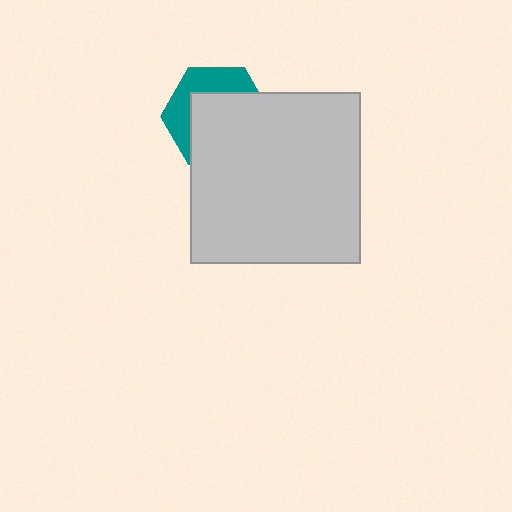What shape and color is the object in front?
The object in front is a light gray square.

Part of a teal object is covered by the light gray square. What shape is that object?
It is a hexagon.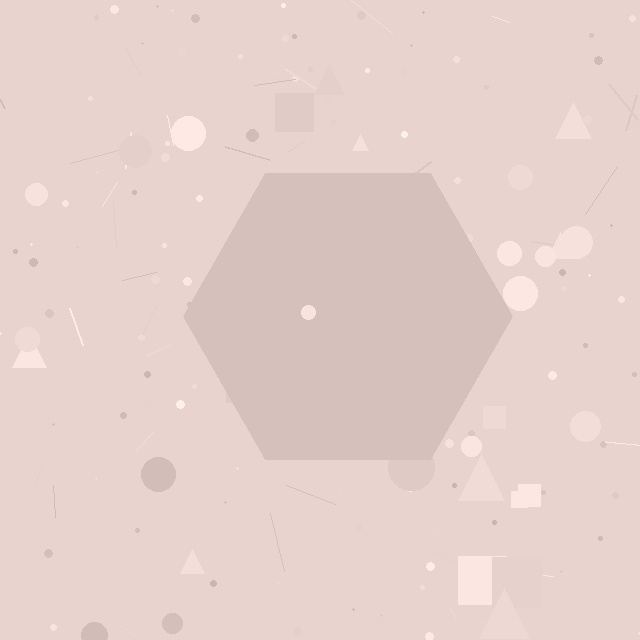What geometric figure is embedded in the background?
A hexagon is embedded in the background.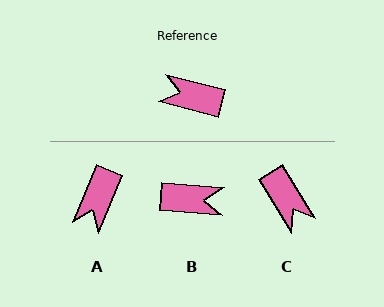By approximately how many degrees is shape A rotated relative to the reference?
Approximately 81 degrees counter-clockwise.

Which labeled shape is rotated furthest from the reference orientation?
B, about 170 degrees away.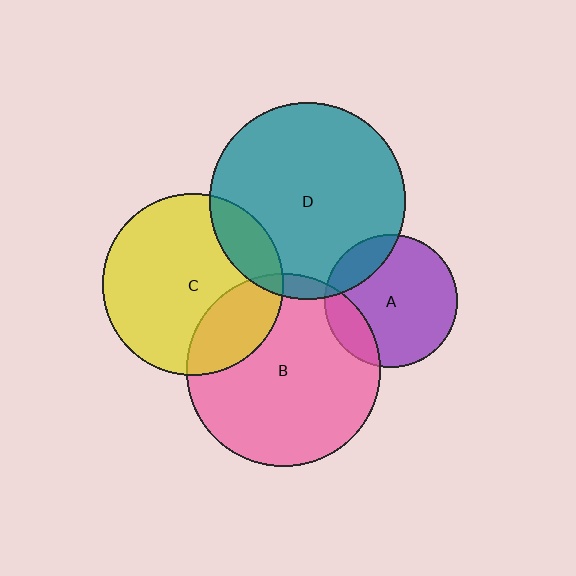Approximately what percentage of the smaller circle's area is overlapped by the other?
Approximately 15%.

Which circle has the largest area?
Circle D (teal).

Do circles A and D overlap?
Yes.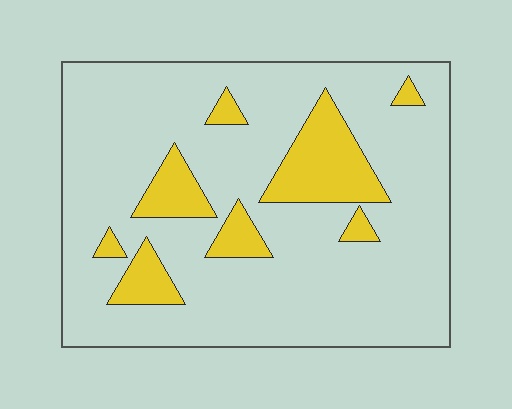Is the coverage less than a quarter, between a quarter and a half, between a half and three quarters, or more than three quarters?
Less than a quarter.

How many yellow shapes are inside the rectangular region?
8.